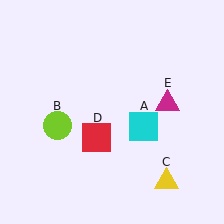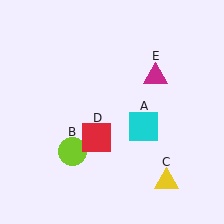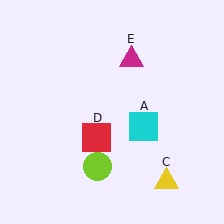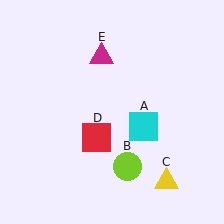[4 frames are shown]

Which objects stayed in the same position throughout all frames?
Cyan square (object A) and yellow triangle (object C) and red square (object D) remained stationary.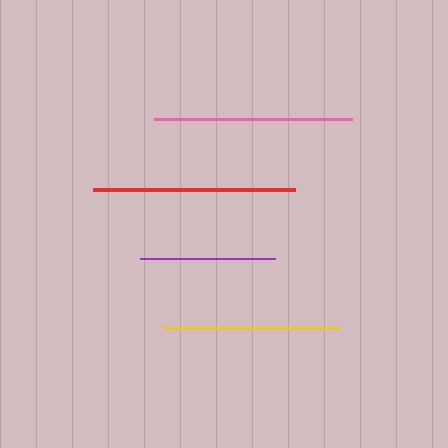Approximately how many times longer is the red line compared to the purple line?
The red line is approximately 1.5 times the length of the purple line.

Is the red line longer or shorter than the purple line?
The red line is longer than the purple line.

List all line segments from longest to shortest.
From longest to shortest: red, pink, yellow, purple.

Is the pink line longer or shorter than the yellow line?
The pink line is longer than the yellow line.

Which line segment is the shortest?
The purple line is the shortest at approximately 135 pixels.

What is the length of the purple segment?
The purple segment is approximately 135 pixels long.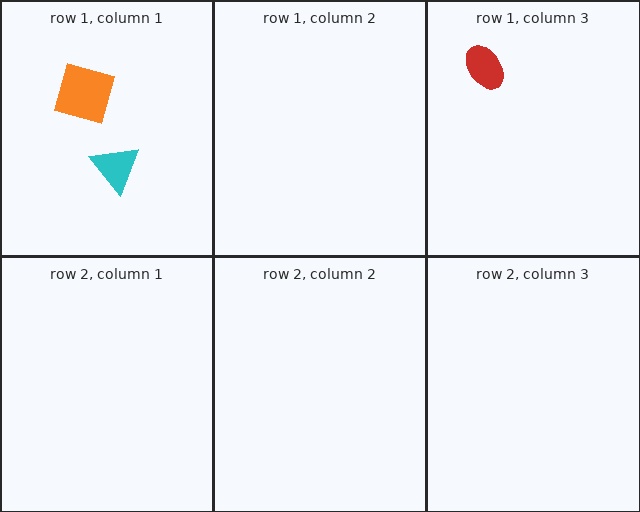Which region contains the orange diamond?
The row 1, column 1 region.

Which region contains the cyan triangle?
The row 1, column 1 region.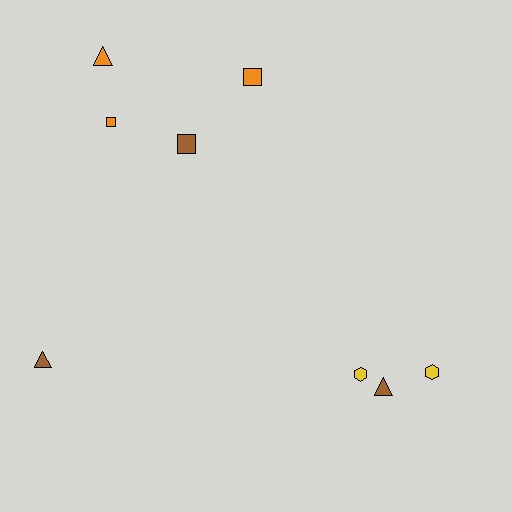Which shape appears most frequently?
Square, with 3 objects.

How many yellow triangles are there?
There are no yellow triangles.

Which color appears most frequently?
Brown, with 3 objects.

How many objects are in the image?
There are 8 objects.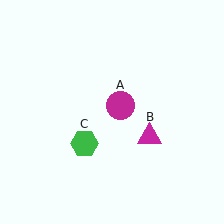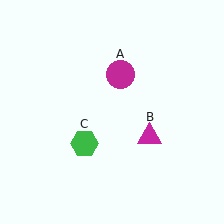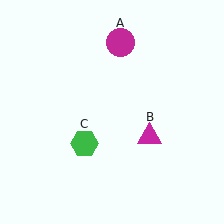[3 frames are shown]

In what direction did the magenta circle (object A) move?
The magenta circle (object A) moved up.